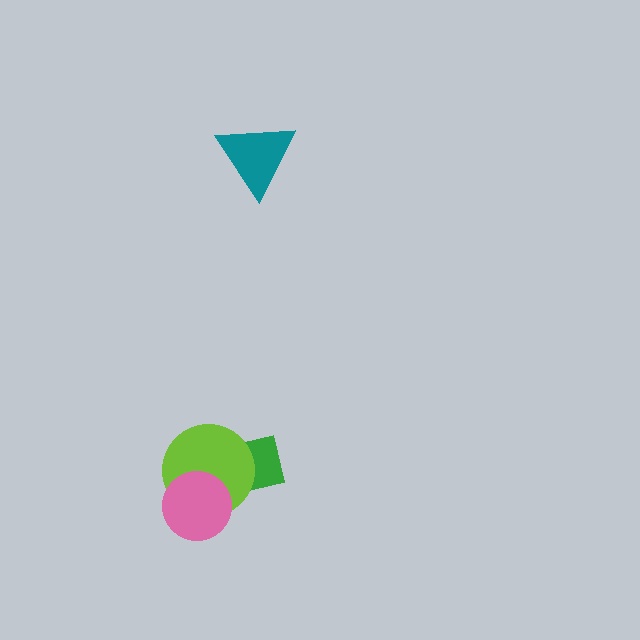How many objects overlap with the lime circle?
2 objects overlap with the lime circle.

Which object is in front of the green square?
The lime circle is in front of the green square.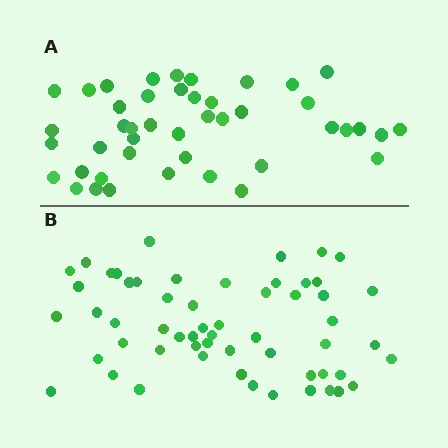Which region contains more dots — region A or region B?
Region B (the bottom region) has more dots.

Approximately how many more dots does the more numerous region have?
Region B has approximately 15 more dots than region A.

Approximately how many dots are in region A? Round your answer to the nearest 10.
About 40 dots. (The exact count is 44, which rounds to 40.)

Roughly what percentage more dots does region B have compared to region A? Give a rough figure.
About 30% more.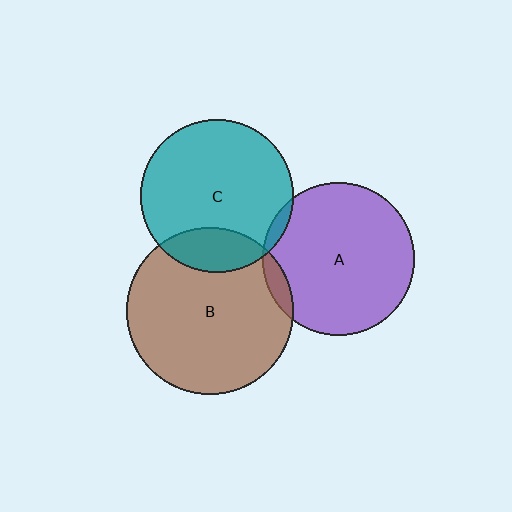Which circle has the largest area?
Circle B (brown).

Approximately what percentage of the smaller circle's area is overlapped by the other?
Approximately 20%.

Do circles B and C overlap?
Yes.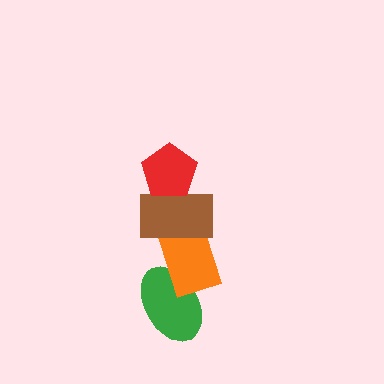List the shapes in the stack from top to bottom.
From top to bottom: the red pentagon, the brown rectangle, the orange rectangle, the green ellipse.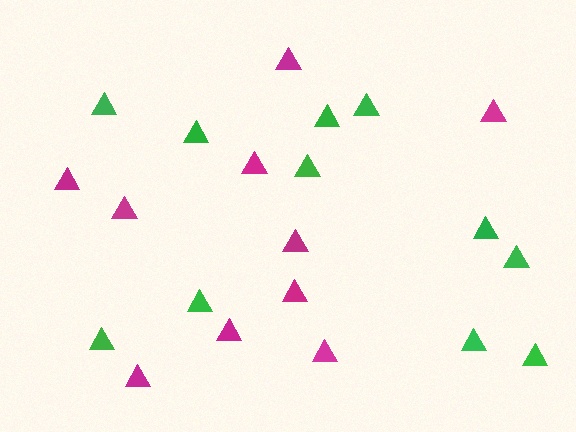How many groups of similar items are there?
There are 2 groups: one group of green triangles (11) and one group of magenta triangles (10).